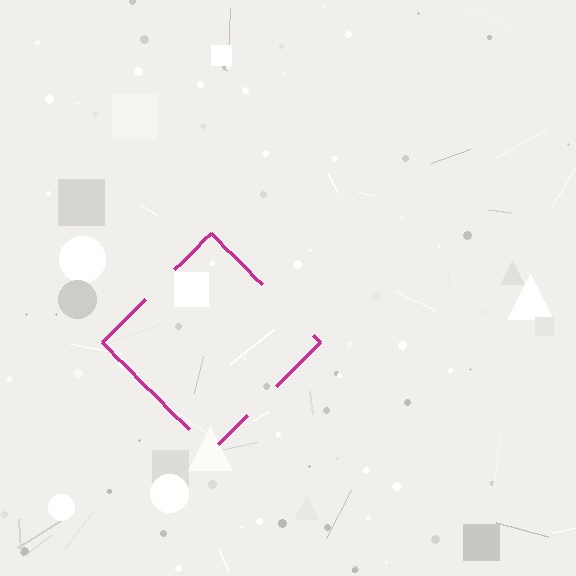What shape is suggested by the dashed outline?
The dashed outline suggests a diamond.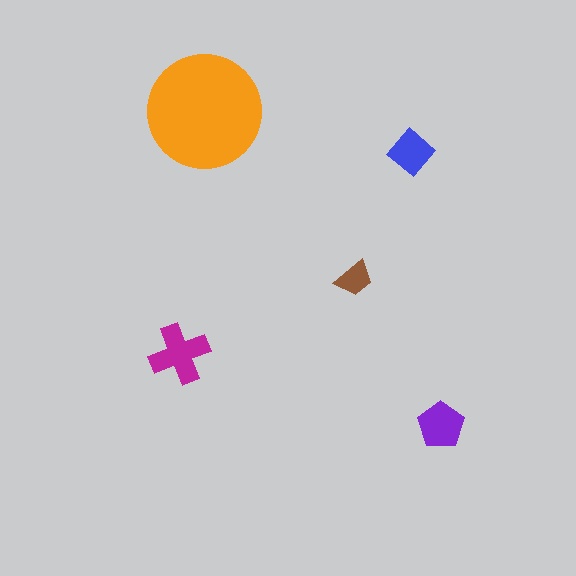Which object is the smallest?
The brown trapezoid.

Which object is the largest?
The orange circle.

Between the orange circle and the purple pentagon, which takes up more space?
The orange circle.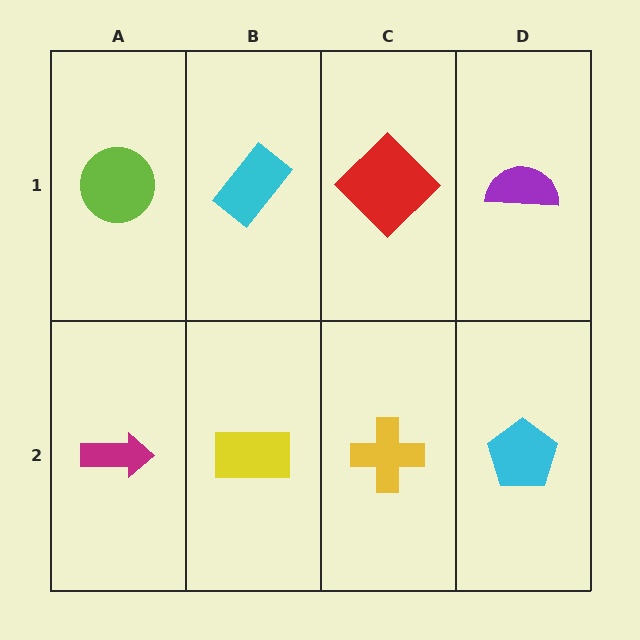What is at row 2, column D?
A cyan pentagon.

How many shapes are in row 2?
4 shapes.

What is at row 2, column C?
A yellow cross.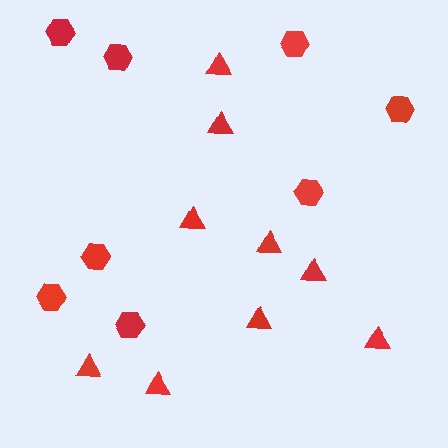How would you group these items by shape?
There are 2 groups: one group of hexagons (8) and one group of triangles (9).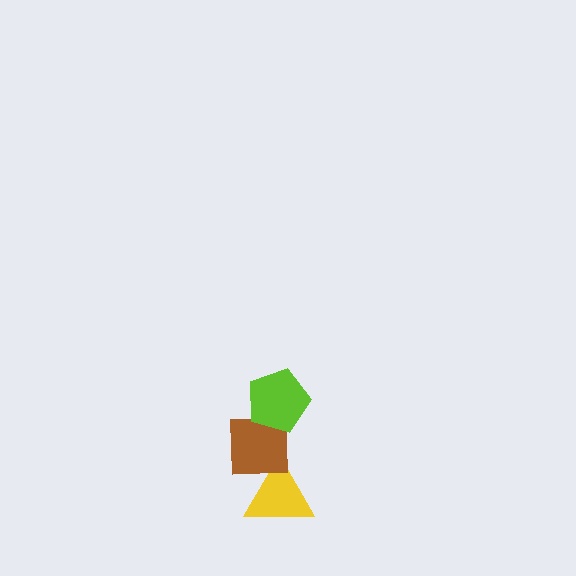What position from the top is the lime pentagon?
The lime pentagon is 1st from the top.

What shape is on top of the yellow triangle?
The brown square is on top of the yellow triangle.